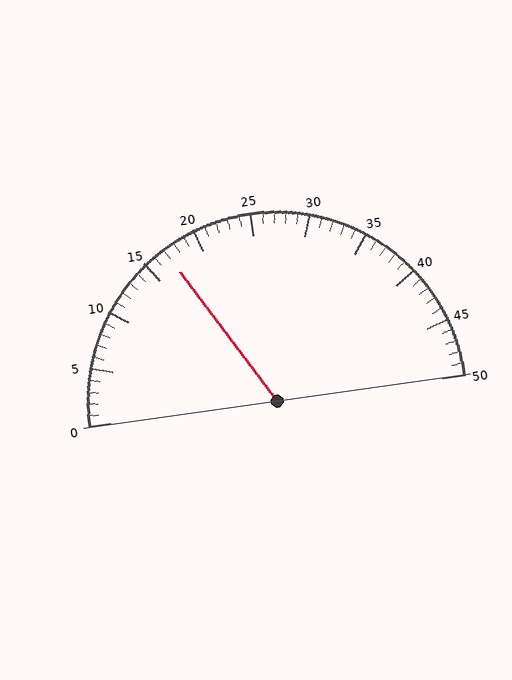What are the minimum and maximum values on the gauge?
The gauge ranges from 0 to 50.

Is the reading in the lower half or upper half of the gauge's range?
The reading is in the lower half of the range (0 to 50).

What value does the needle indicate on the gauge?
The needle indicates approximately 17.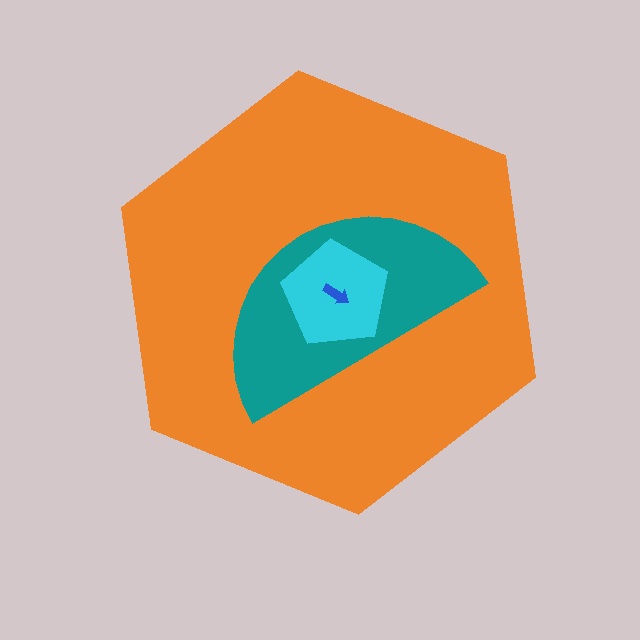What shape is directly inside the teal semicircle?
The cyan pentagon.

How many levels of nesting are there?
4.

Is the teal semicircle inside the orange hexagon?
Yes.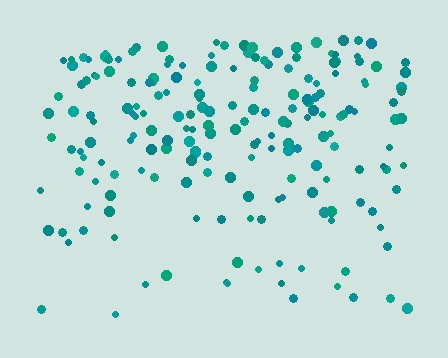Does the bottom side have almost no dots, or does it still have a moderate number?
Still a moderate number, just noticeably fewer than the top.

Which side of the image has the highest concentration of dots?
The top.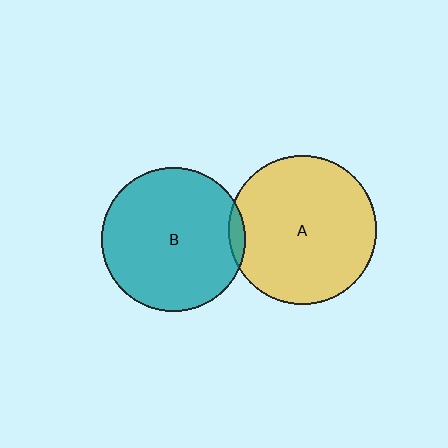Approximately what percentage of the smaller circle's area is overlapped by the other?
Approximately 5%.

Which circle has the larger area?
Circle A (yellow).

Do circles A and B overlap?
Yes.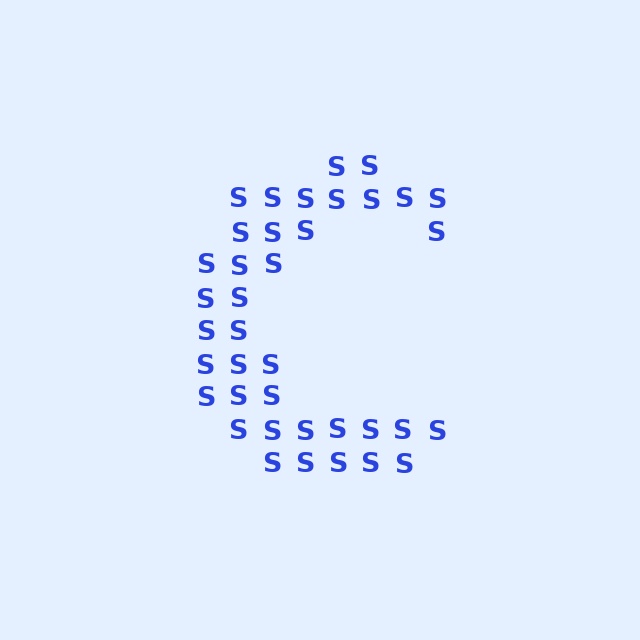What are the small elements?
The small elements are letter S's.